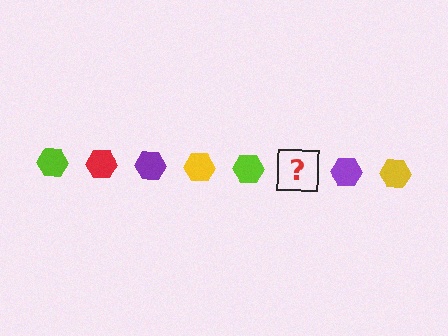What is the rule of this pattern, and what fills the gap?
The rule is that the pattern cycles through lime, red, purple, yellow hexagons. The gap should be filled with a red hexagon.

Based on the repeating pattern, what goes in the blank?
The blank should be a red hexagon.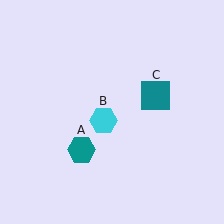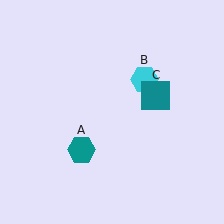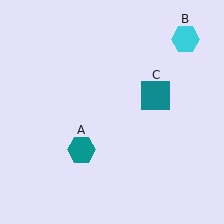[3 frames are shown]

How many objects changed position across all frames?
1 object changed position: cyan hexagon (object B).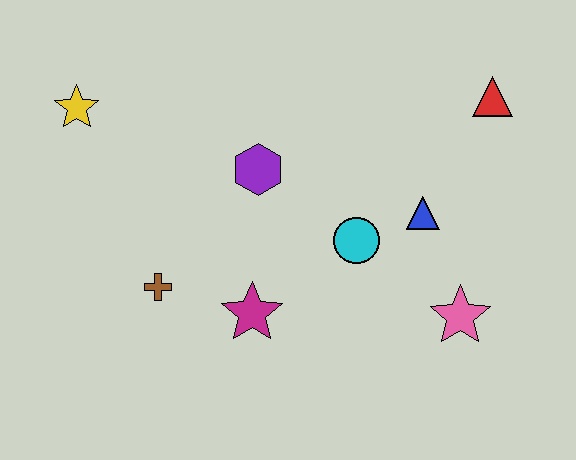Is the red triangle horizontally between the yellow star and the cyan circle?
No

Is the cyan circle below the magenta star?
No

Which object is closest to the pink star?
The blue triangle is closest to the pink star.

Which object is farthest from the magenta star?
The red triangle is farthest from the magenta star.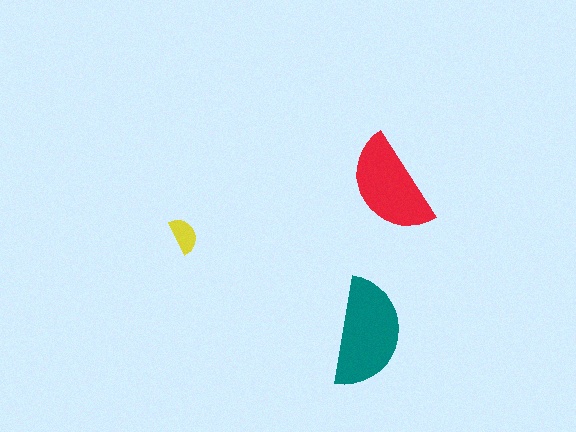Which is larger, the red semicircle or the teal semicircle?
The teal one.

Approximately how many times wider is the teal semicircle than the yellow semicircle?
About 3 times wider.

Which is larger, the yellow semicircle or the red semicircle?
The red one.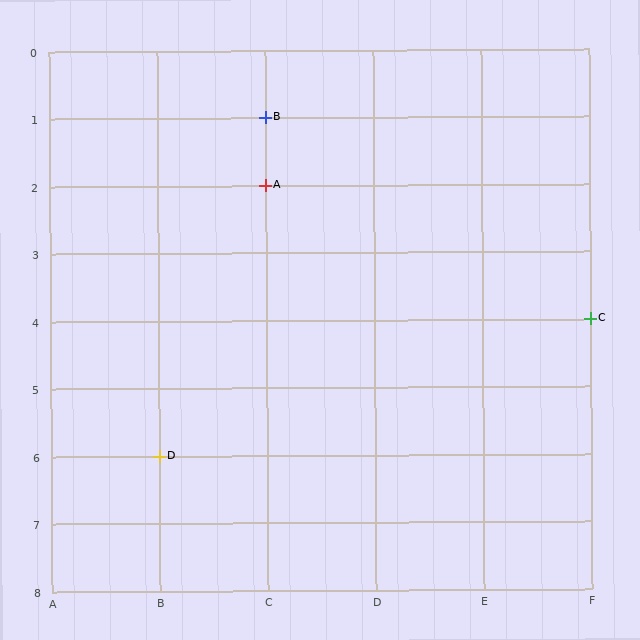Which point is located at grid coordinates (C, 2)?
Point A is at (C, 2).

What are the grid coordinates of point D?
Point D is at grid coordinates (B, 6).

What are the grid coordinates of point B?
Point B is at grid coordinates (C, 1).